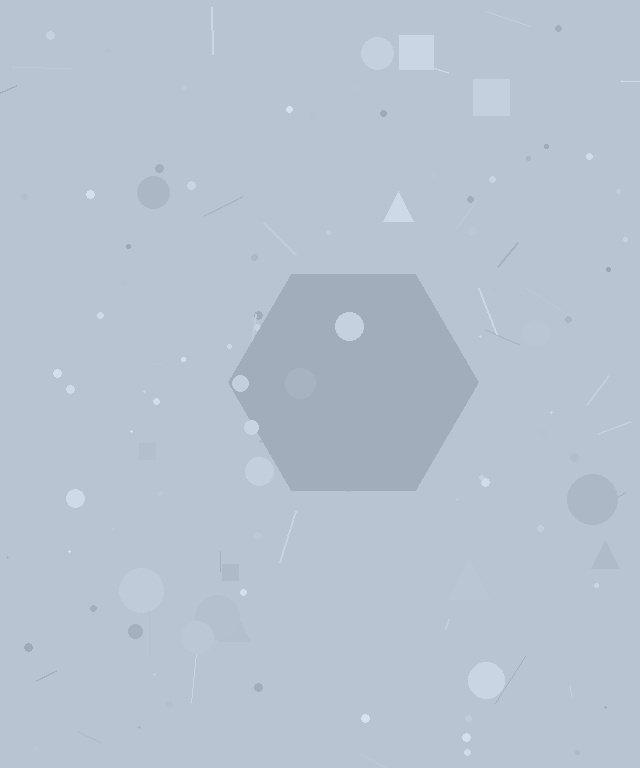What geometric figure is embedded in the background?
A hexagon is embedded in the background.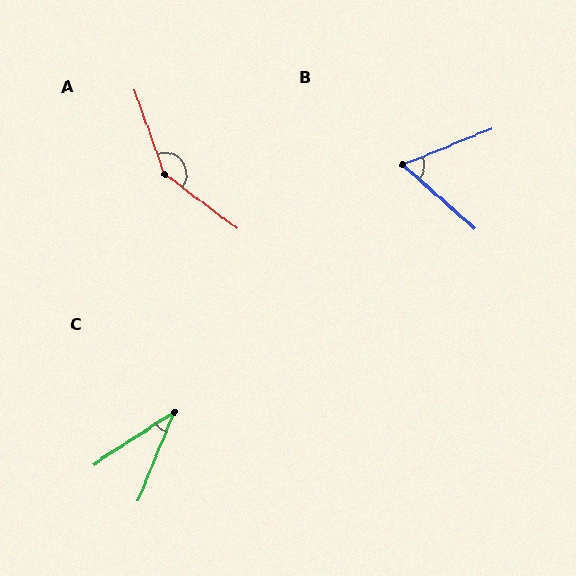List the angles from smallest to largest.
C (34°), B (63°), A (147°).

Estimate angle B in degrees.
Approximately 63 degrees.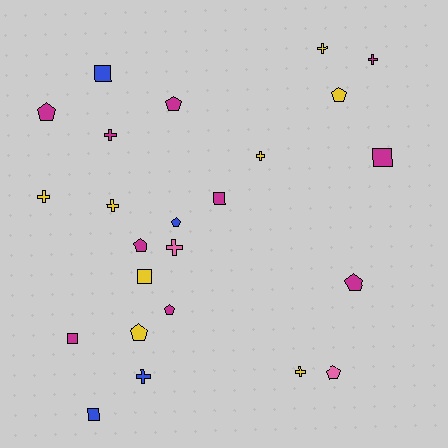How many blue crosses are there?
There is 1 blue cross.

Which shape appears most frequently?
Pentagon, with 9 objects.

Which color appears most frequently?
Magenta, with 10 objects.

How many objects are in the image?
There are 24 objects.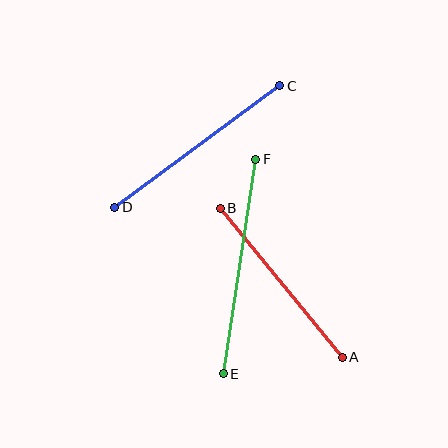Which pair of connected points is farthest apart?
Points E and F are farthest apart.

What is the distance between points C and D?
The distance is approximately 205 pixels.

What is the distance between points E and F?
The distance is approximately 217 pixels.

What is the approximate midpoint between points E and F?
The midpoint is at approximately (239, 266) pixels.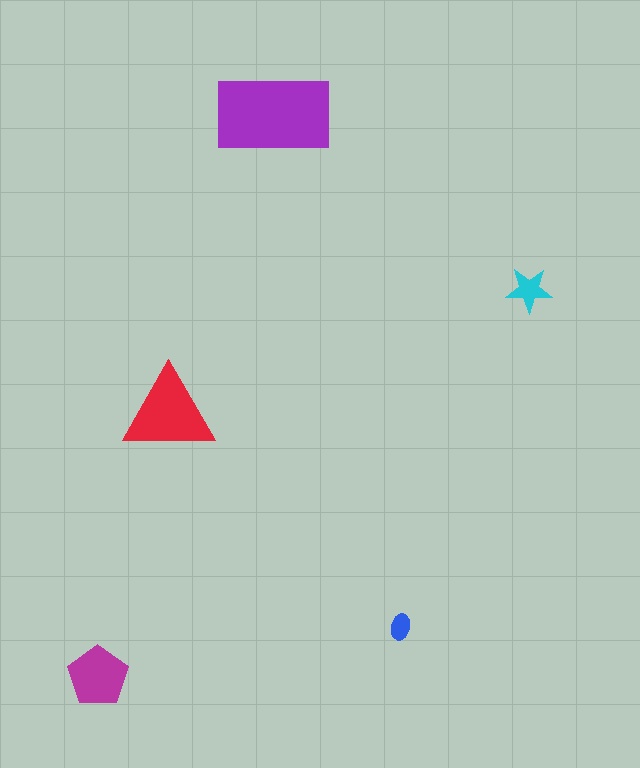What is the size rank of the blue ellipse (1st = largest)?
5th.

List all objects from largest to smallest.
The purple rectangle, the red triangle, the magenta pentagon, the cyan star, the blue ellipse.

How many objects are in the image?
There are 5 objects in the image.